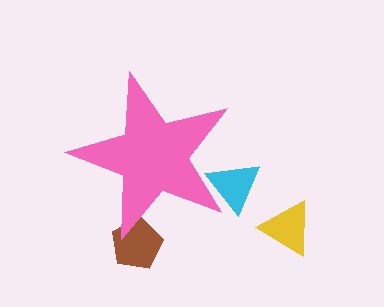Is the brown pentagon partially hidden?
Yes, the brown pentagon is partially hidden behind the pink star.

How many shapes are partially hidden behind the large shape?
2 shapes are partially hidden.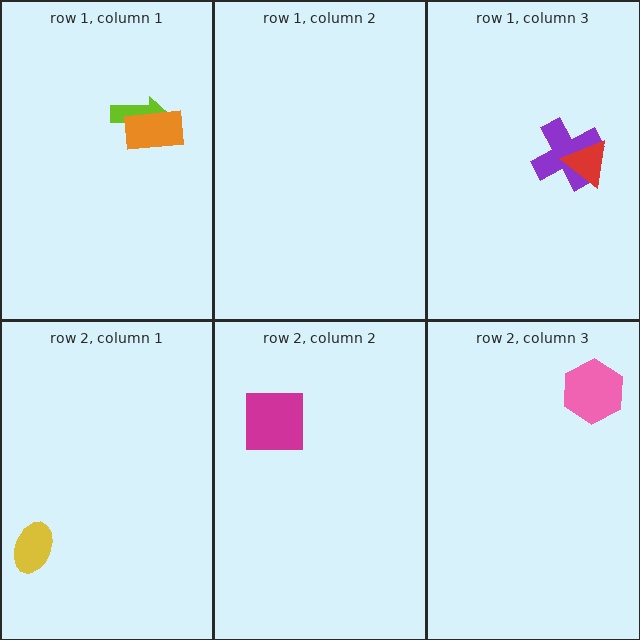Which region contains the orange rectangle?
The row 1, column 1 region.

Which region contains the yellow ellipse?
The row 2, column 1 region.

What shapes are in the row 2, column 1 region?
The yellow ellipse.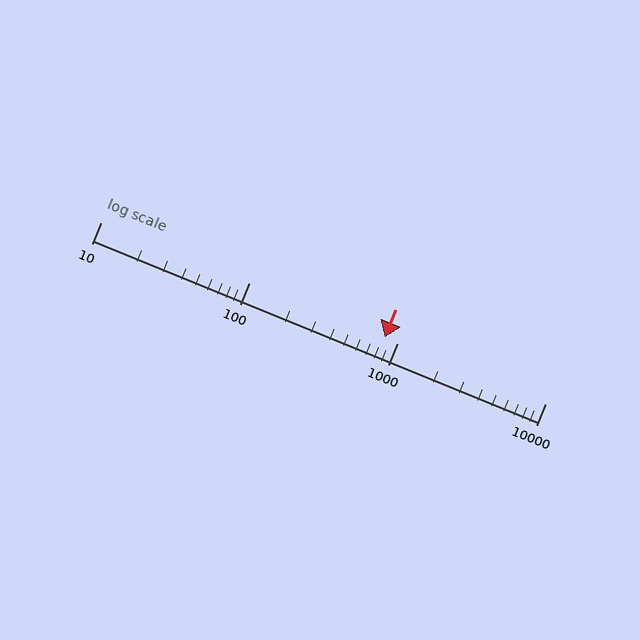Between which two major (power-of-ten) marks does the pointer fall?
The pointer is between 100 and 1000.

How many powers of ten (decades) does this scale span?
The scale spans 3 decades, from 10 to 10000.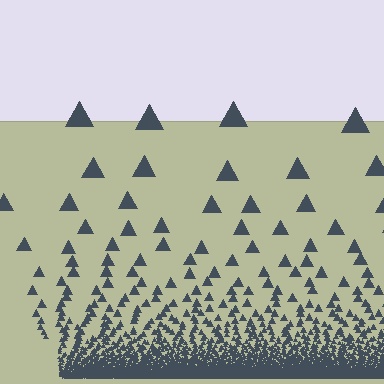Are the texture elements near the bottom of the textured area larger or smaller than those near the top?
Smaller. The gradient is inverted — elements near the bottom are smaller and denser.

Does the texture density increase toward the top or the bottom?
Density increases toward the bottom.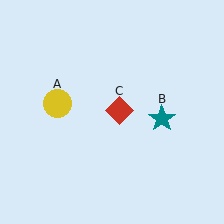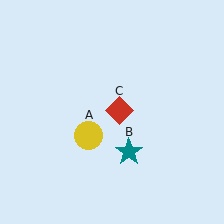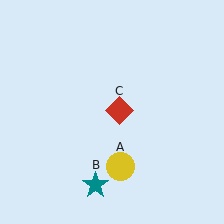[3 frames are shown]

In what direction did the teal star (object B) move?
The teal star (object B) moved down and to the left.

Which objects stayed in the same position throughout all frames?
Red diamond (object C) remained stationary.